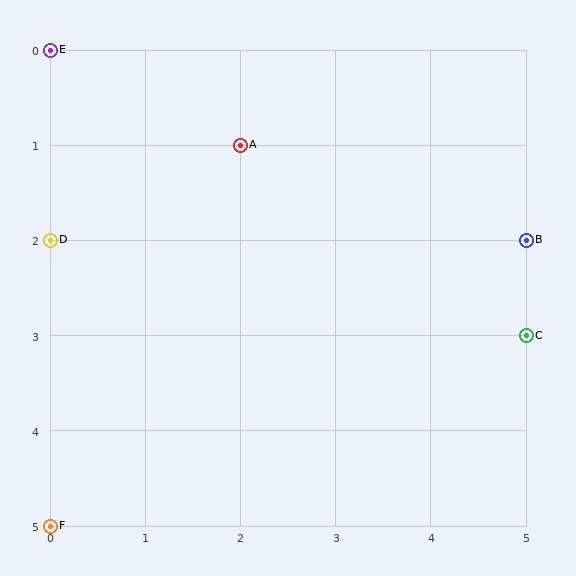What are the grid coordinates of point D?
Point D is at grid coordinates (0, 2).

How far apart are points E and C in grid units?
Points E and C are 5 columns and 3 rows apart (about 5.8 grid units diagonally).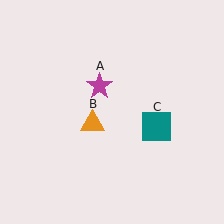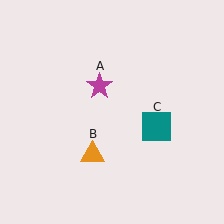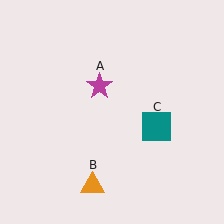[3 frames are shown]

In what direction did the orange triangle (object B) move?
The orange triangle (object B) moved down.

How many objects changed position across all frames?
1 object changed position: orange triangle (object B).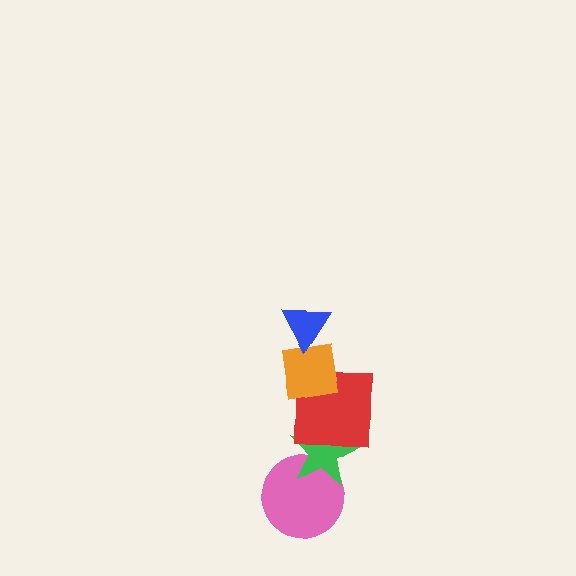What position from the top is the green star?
The green star is 4th from the top.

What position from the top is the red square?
The red square is 3rd from the top.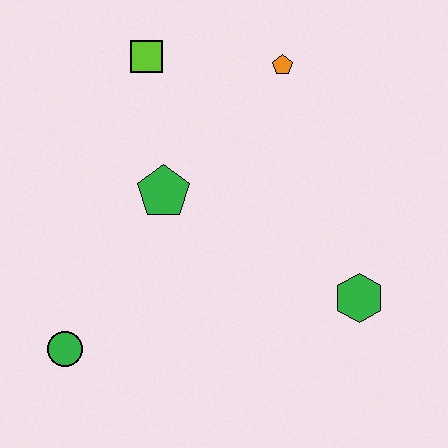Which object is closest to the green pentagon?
The lime square is closest to the green pentagon.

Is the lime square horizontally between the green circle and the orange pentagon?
Yes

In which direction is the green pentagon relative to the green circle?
The green pentagon is above the green circle.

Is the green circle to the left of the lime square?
Yes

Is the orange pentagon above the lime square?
No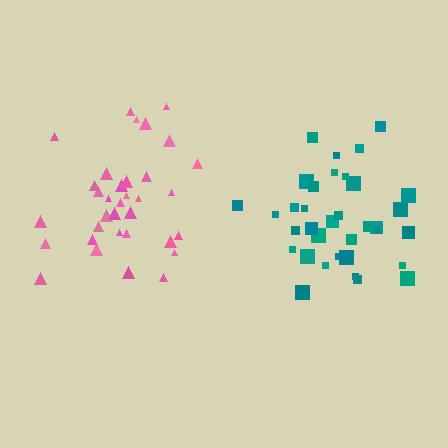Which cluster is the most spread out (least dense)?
Pink.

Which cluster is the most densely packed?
Teal.